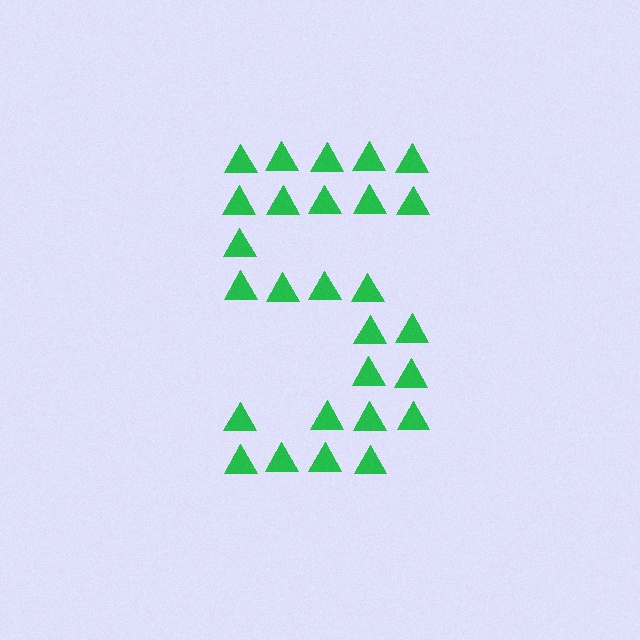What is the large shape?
The large shape is the digit 5.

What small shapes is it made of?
It is made of small triangles.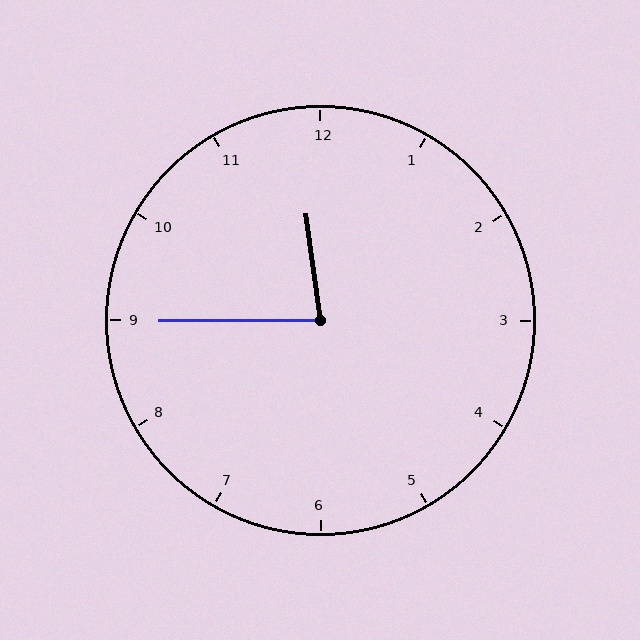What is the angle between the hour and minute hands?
Approximately 82 degrees.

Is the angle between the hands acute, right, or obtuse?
It is acute.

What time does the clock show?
11:45.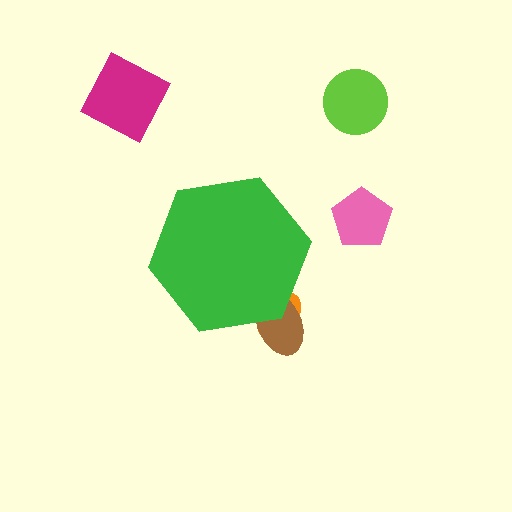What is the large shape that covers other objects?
A green hexagon.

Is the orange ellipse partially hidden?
Yes, the orange ellipse is partially hidden behind the green hexagon.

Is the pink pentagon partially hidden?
No, the pink pentagon is fully visible.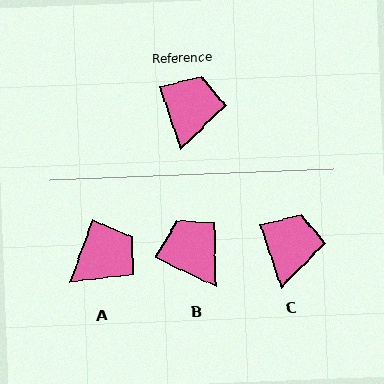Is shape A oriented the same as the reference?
No, it is off by about 38 degrees.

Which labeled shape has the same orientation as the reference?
C.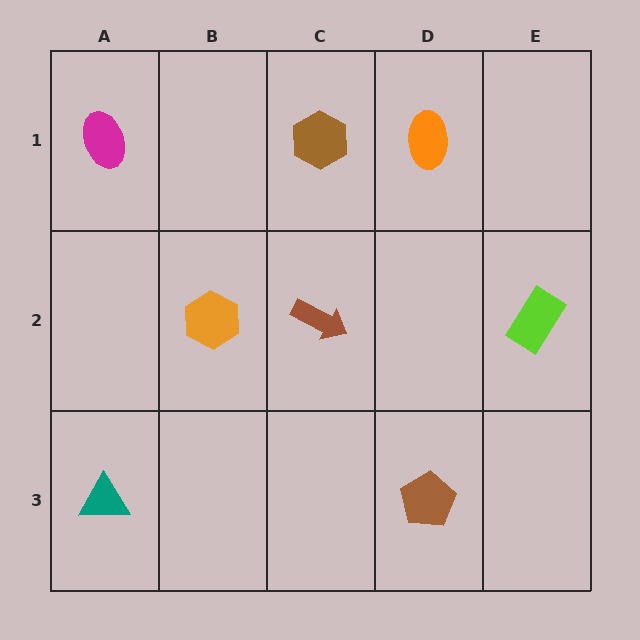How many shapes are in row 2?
3 shapes.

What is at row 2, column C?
A brown arrow.